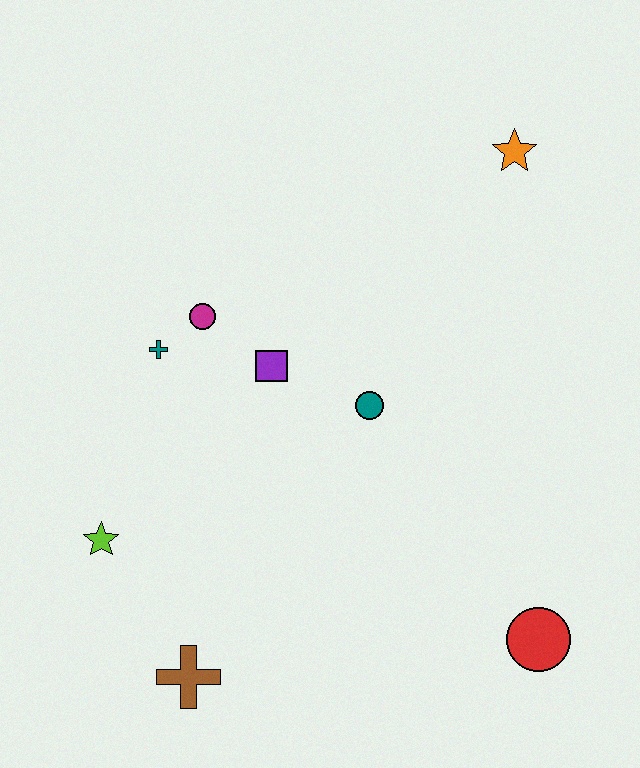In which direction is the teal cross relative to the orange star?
The teal cross is to the left of the orange star.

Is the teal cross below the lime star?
No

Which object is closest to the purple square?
The magenta circle is closest to the purple square.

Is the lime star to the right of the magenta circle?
No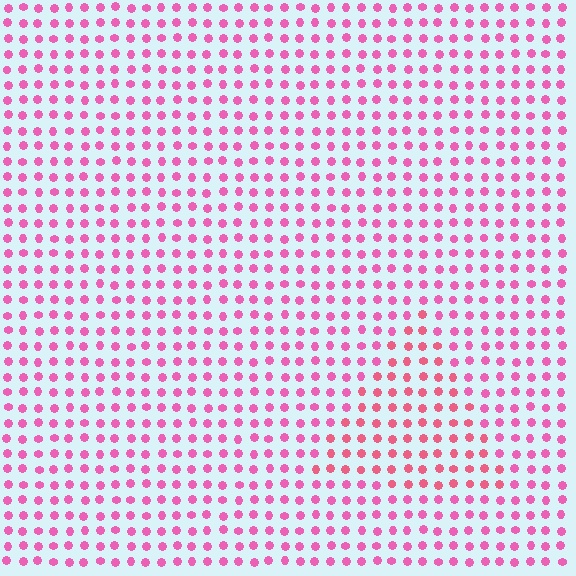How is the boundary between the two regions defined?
The boundary is defined purely by a slight shift in hue (about 22 degrees). Spacing, size, and orientation are identical on both sides.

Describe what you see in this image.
The image is filled with small pink elements in a uniform arrangement. A triangle-shaped region is visible where the elements are tinted to a slightly different hue, forming a subtle color boundary.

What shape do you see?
I see a triangle.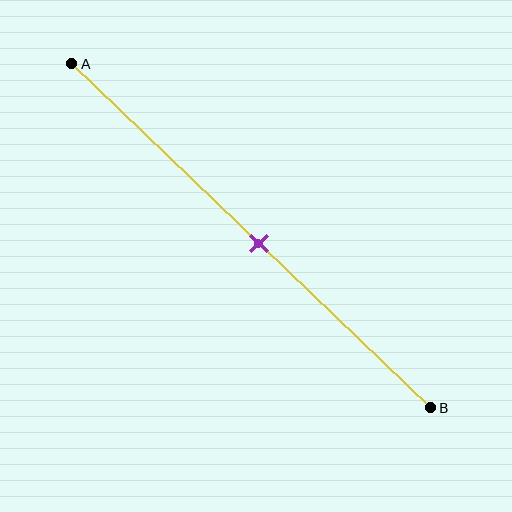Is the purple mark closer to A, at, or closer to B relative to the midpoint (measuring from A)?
The purple mark is approximately at the midpoint of segment AB.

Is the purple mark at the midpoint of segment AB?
Yes, the mark is approximately at the midpoint.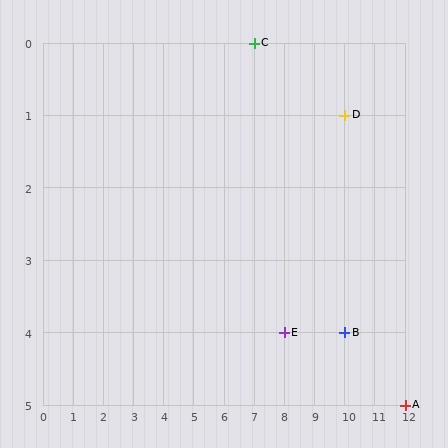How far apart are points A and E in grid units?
Points A and E are 4 columns and 1 row apart (about 4.1 grid units diagonally).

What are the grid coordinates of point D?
Point D is at grid coordinates (10, 1).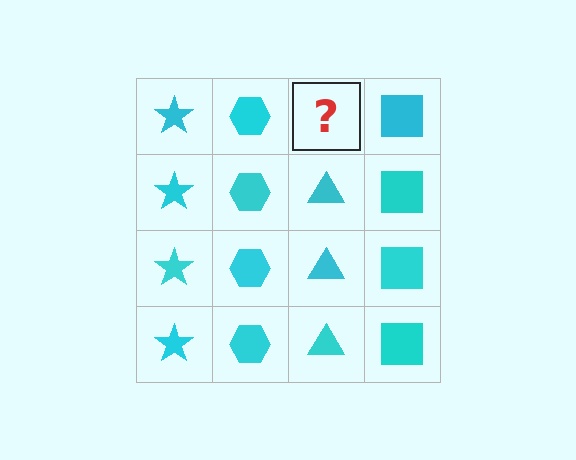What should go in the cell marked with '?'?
The missing cell should contain a cyan triangle.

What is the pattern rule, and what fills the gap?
The rule is that each column has a consistent shape. The gap should be filled with a cyan triangle.